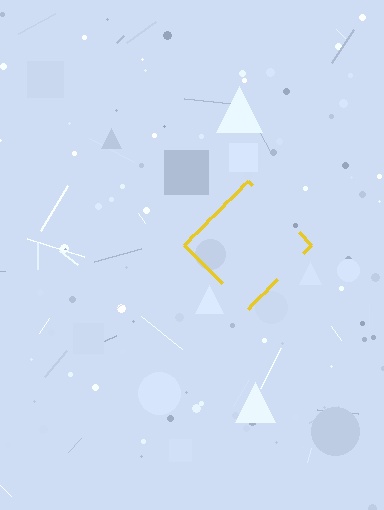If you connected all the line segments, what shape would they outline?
They would outline a diamond.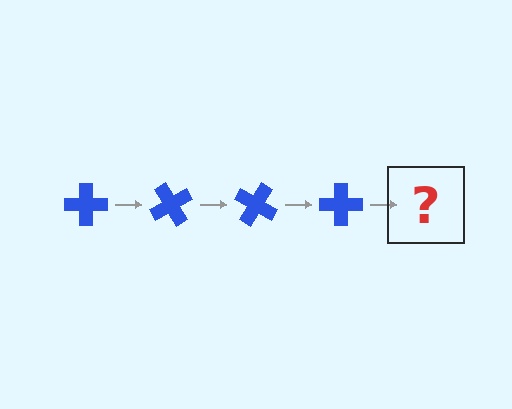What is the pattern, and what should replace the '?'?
The pattern is that the cross rotates 60 degrees each step. The '?' should be a blue cross rotated 240 degrees.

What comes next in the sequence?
The next element should be a blue cross rotated 240 degrees.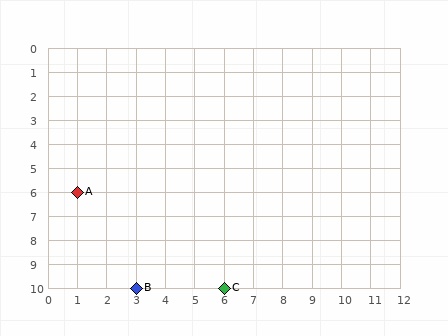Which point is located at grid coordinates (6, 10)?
Point C is at (6, 10).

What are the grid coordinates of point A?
Point A is at grid coordinates (1, 6).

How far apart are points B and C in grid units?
Points B and C are 3 columns apart.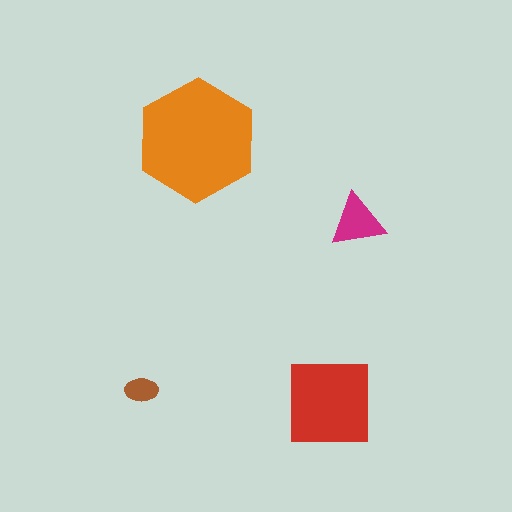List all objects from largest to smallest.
The orange hexagon, the red square, the magenta triangle, the brown ellipse.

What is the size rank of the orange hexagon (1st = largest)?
1st.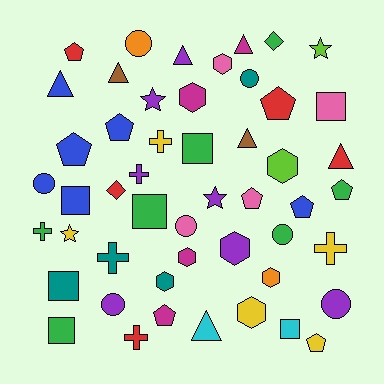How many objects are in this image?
There are 50 objects.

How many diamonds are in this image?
There are 2 diamonds.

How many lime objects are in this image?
There are 2 lime objects.